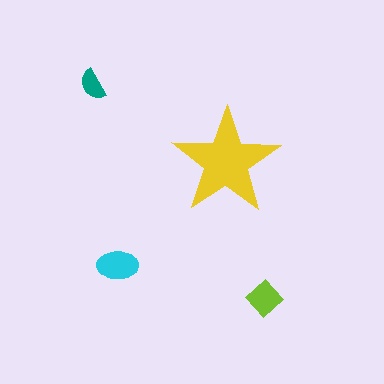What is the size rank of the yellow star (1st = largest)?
1st.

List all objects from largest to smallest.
The yellow star, the cyan ellipse, the lime diamond, the teal semicircle.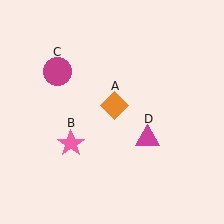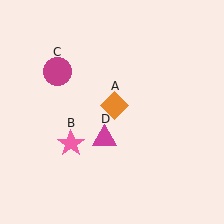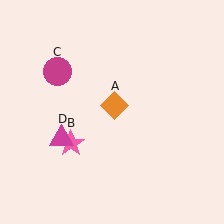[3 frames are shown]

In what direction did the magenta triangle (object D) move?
The magenta triangle (object D) moved left.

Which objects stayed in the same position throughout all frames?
Orange diamond (object A) and pink star (object B) and magenta circle (object C) remained stationary.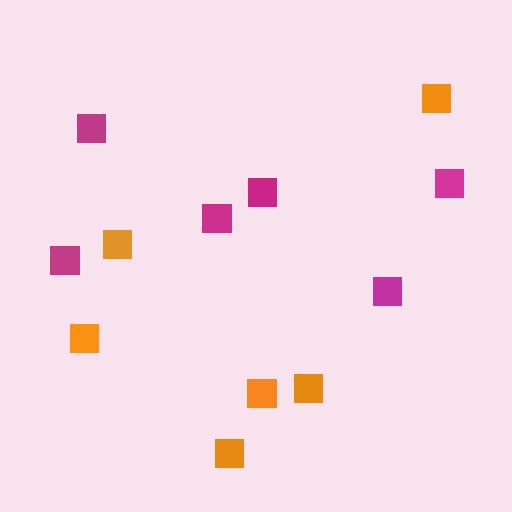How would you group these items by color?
There are 2 groups: one group of orange squares (6) and one group of magenta squares (6).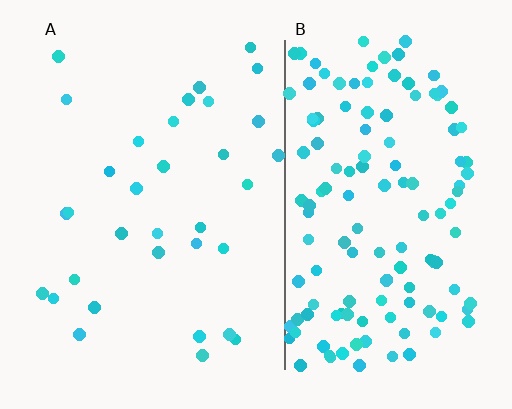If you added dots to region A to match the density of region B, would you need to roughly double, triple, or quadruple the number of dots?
Approximately quadruple.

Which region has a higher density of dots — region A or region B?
B (the right).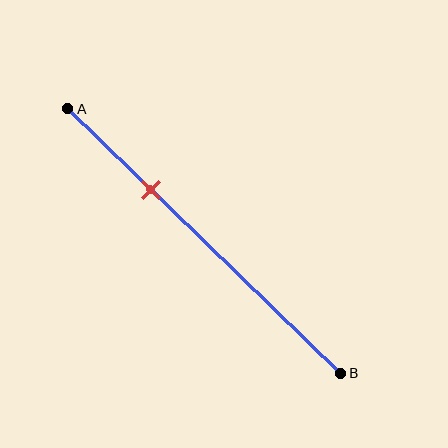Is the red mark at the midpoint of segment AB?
No, the mark is at about 30% from A, not at the 50% midpoint.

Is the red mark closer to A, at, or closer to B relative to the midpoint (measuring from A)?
The red mark is closer to point A than the midpoint of segment AB.